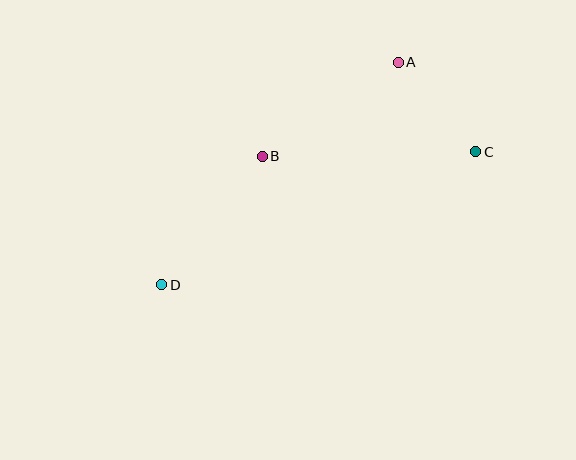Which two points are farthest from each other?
Points C and D are farthest from each other.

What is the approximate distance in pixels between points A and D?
The distance between A and D is approximately 325 pixels.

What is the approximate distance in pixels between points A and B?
The distance between A and B is approximately 165 pixels.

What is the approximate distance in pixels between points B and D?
The distance between B and D is approximately 163 pixels.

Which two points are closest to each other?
Points A and C are closest to each other.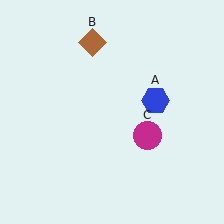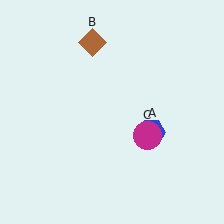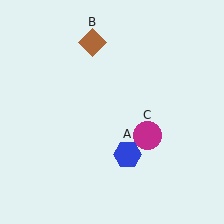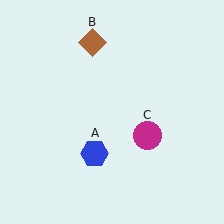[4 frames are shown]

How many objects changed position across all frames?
1 object changed position: blue hexagon (object A).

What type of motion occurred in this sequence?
The blue hexagon (object A) rotated clockwise around the center of the scene.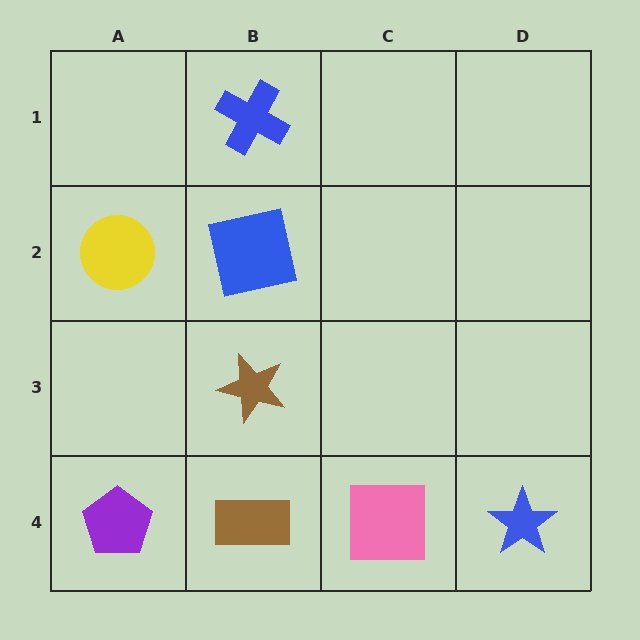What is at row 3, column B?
A brown star.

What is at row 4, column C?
A pink square.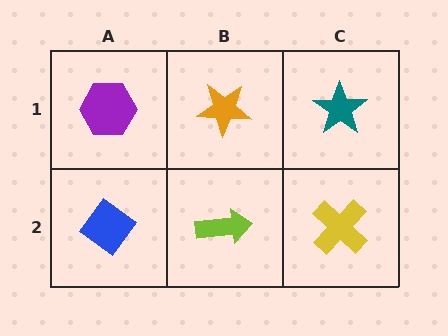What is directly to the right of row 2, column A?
A lime arrow.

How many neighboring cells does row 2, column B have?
3.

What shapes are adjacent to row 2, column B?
An orange star (row 1, column B), a blue diamond (row 2, column A), a yellow cross (row 2, column C).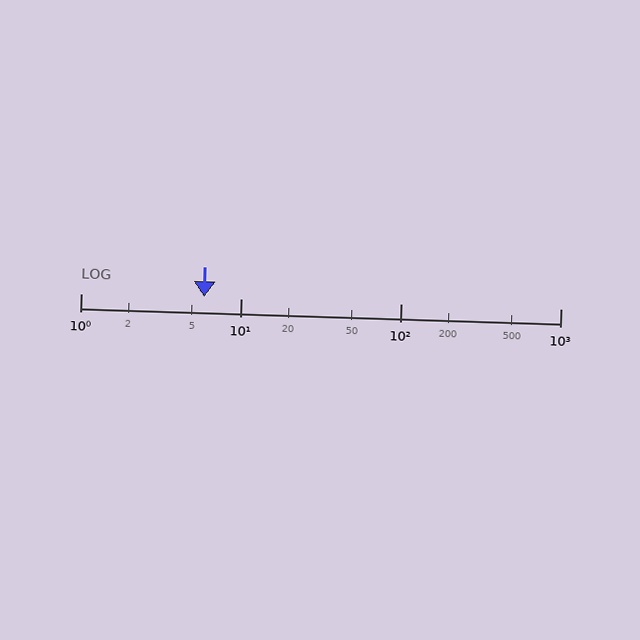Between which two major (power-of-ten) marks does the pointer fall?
The pointer is between 1 and 10.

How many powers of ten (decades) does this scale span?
The scale spans 3 decades, from 1 to 1000.